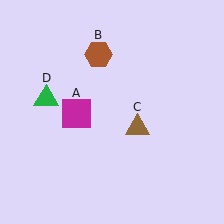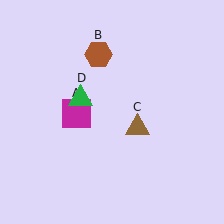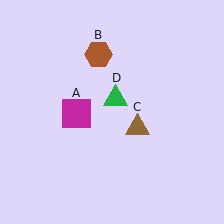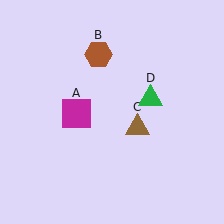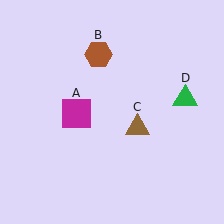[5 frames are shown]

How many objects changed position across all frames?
1 object changed position: green triangle (object D).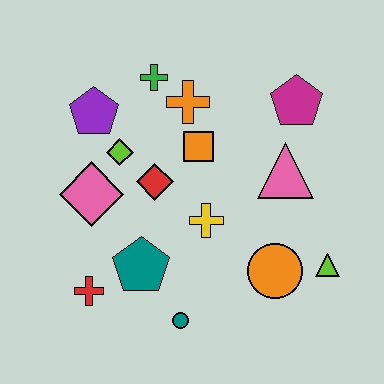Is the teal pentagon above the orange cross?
No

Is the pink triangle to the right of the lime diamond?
Yes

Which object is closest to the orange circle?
The lime triangle is closest to the orange circle.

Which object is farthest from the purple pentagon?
The lime triangle is farthest from the purple pentagon.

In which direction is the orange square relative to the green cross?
The orange square is below the green cross.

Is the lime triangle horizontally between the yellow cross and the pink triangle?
No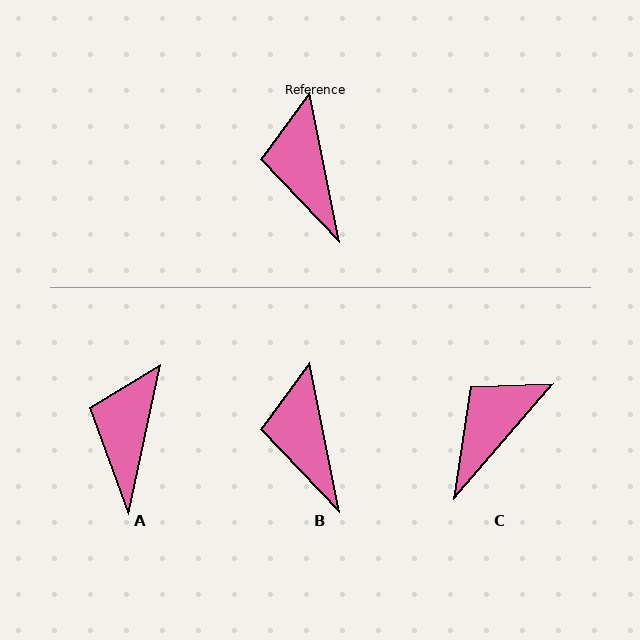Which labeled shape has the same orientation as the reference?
B.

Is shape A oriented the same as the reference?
No, it is off by about 23 degrees.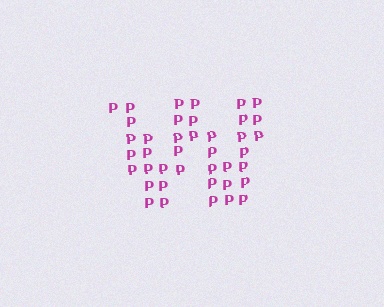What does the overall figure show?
The overall figure shows the letter W.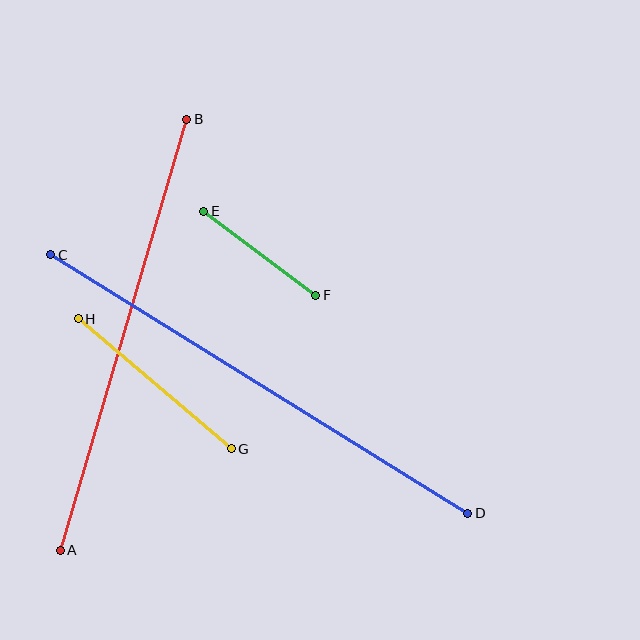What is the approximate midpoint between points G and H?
The midpoint is at approximately (155, 384) pixels.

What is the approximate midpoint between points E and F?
The midpoint is at approximately (260, 253) pixels.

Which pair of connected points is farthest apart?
Points C and D are farthest apart.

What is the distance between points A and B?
The distance is approximately 449 pixels.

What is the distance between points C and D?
The distance is approximately 491 pixels.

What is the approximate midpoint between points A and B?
The midpoint is at approximately (124, 335) pixels.